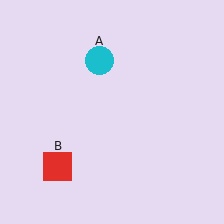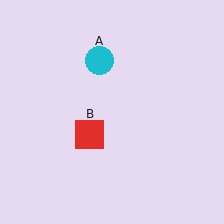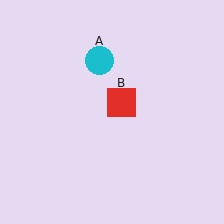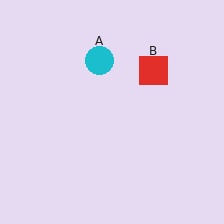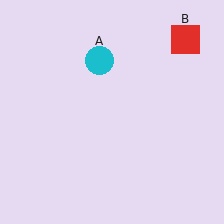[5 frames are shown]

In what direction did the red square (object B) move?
The red square (object B) moved up and to the right.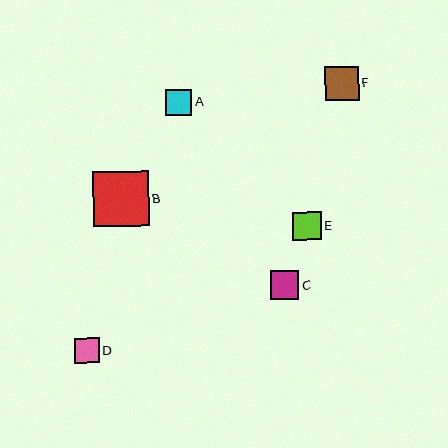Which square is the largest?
Square B is the largest with a size of approximately 56 pixels.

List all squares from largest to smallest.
From largest to smallest: B, F, C, E, A, D.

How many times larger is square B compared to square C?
Square B is approximately 1.9 times the size of square C.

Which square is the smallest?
Square D is the smallest with a size of approximately 25 pixels.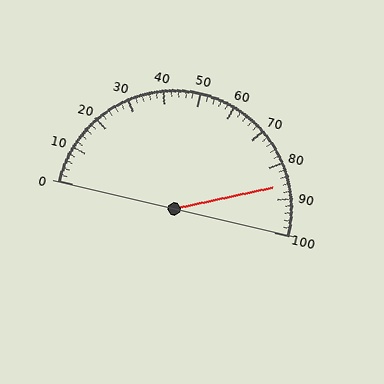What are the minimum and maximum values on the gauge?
The gauge ranges from 0 to 100.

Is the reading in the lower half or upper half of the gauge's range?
The reading is in the upper half of the range (0 to 100).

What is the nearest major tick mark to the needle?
The nearest major tick mark is 90.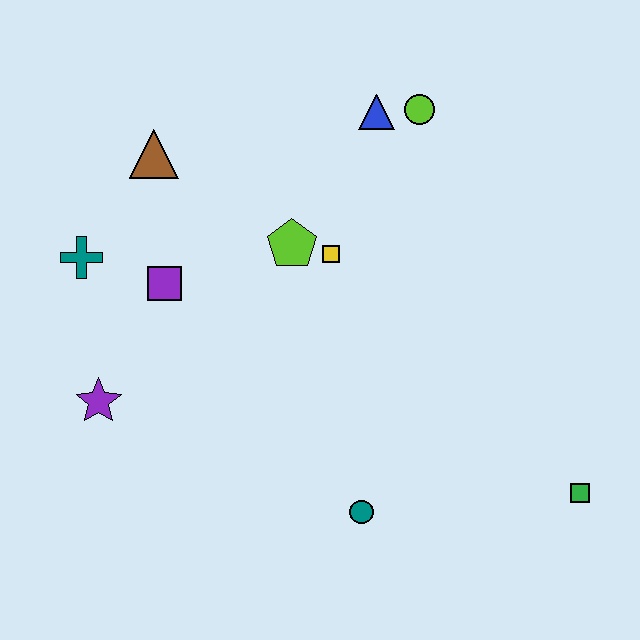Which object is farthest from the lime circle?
The purple star is farthest from the lime circle.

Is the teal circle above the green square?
No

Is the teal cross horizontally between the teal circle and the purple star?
No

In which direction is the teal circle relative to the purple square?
The teal circle is below the purple square.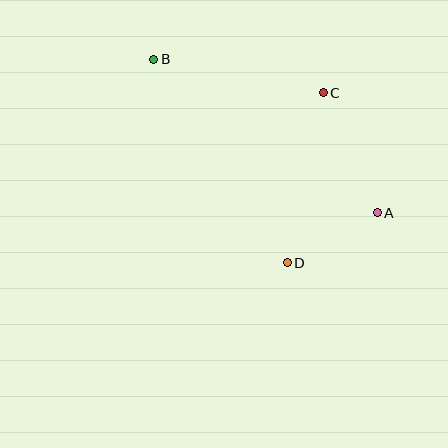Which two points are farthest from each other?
Points A and B are farthest from each other.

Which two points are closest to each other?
Points A and D are closest to each other.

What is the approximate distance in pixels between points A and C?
The distance between A and C is approximately 132 pixels.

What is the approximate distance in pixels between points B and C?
The distance between B and C is approximately 173 pixels.